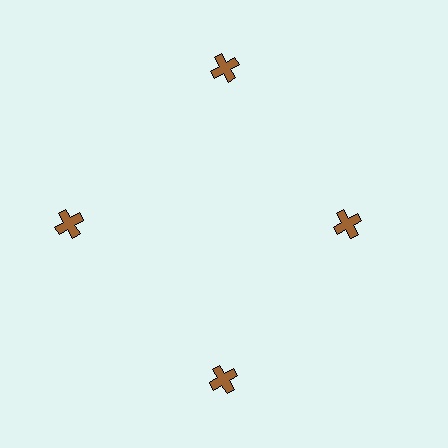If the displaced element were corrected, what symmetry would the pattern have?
It would have 4-fold rotational symmetry — the pattern would map onto itself every 90 degrees.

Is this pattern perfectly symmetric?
No. The 4 brown crosses are arranged in a ring, but one element near the 3 o'clock position is pulled inward toward the center, breaking the 4-fold rotational symmetry.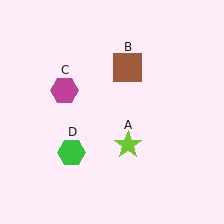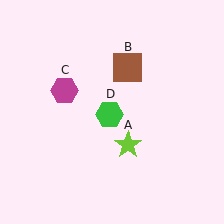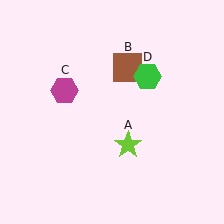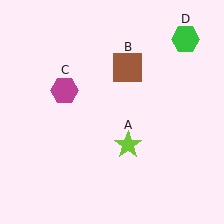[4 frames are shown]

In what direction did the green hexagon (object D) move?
The green hexagon (object D) moved up and to the right.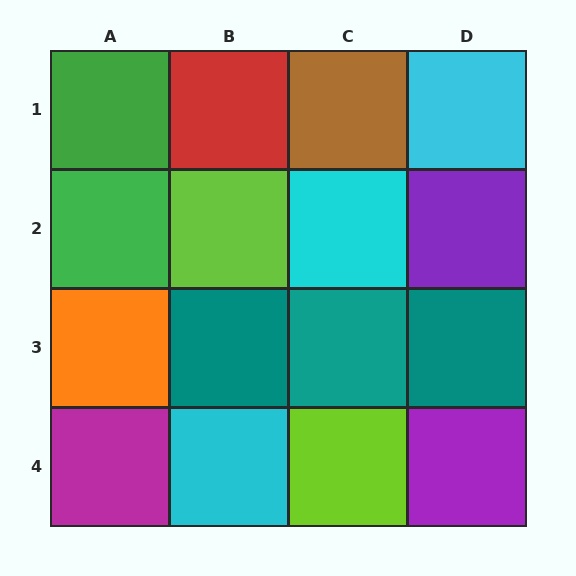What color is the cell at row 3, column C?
Teal.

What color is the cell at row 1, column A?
Green.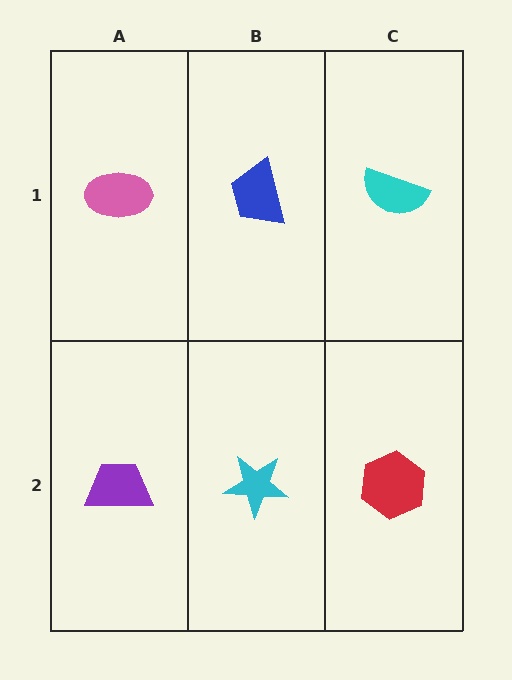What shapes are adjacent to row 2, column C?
A cyan semicircle (row 1, column C), a cyan star (row 2, column B).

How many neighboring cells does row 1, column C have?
2.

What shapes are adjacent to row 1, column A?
A purple trapezoid (row 2, column A), a blue trapezoid (row 1, column B).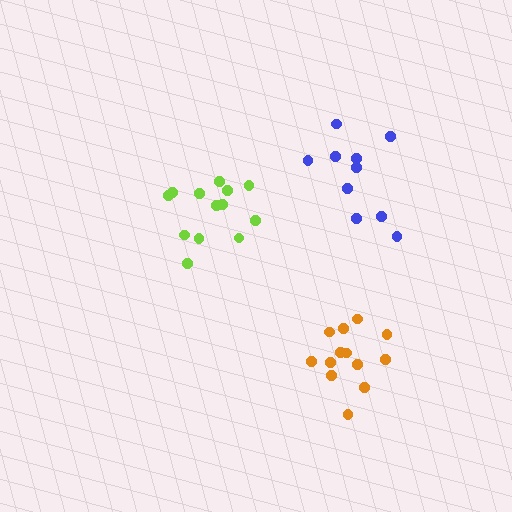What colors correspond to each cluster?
The clusters are colored: lime, blue, orange.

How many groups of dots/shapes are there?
There are 3 groups.